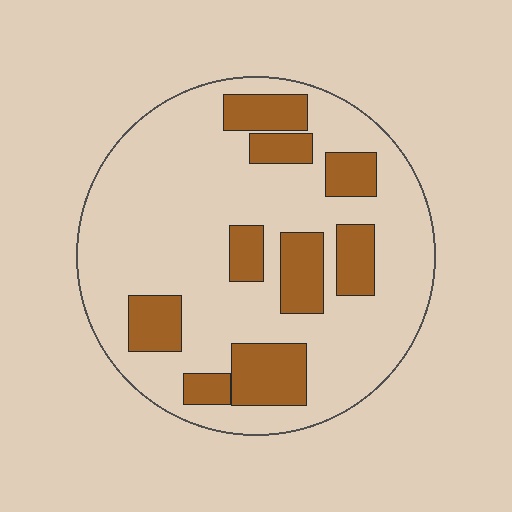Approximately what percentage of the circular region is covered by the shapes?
Approximately 25%.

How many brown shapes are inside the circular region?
9.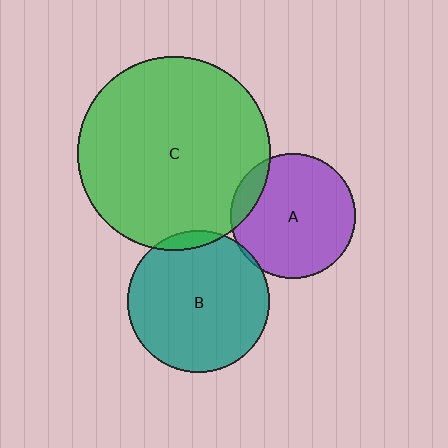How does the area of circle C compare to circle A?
Approximately 2.4 times.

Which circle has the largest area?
Circle C (green).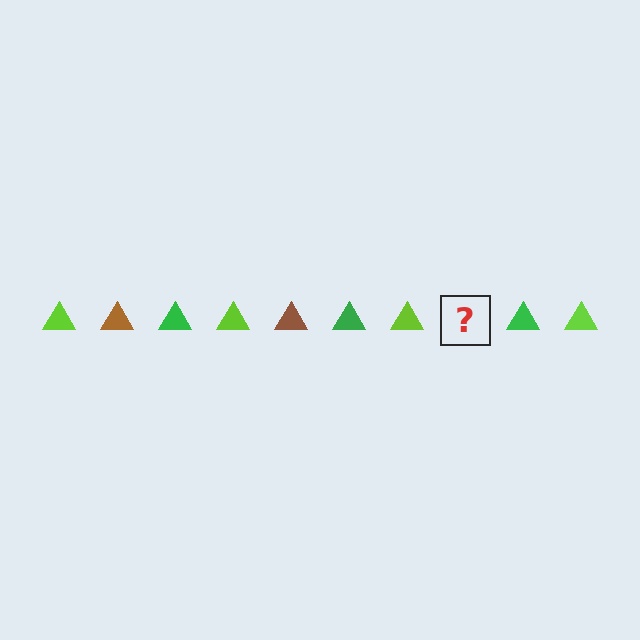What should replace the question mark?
The question mark should be replaced with a brown triangle.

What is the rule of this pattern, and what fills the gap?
The rule is that the pattern cycles through lime, brown, green triangles. The gap should be filled with a brown triangle.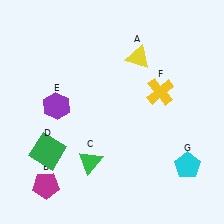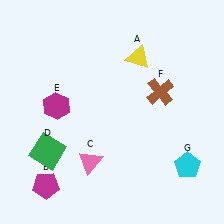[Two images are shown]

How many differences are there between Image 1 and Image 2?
There are 3 differences between the two images.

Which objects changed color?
C changed from green to pink. E changed from purple to magenta. F changed from yellow to brown.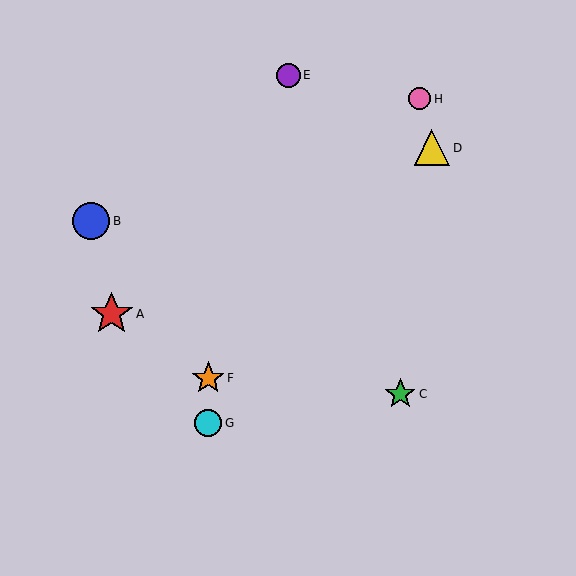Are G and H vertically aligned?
No, G is at x≈208 and H is at x≈420.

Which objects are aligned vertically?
Objects F, G are aligned vertically.